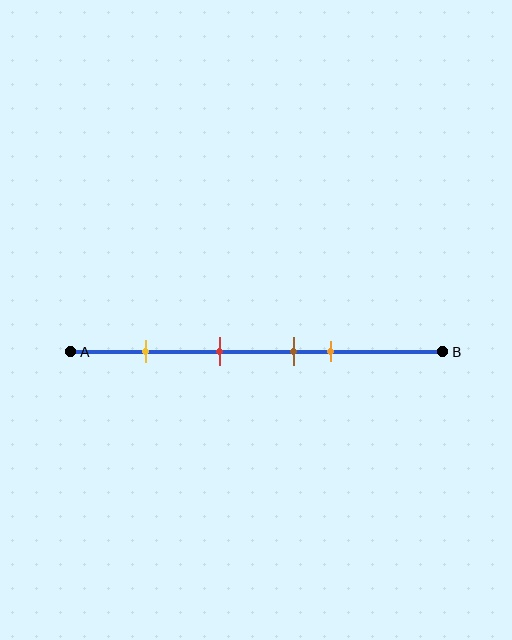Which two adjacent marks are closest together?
The brown and orange marks are the closest adjacent pair.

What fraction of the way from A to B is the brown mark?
The brown mark is approximately 60% (0.6) of the way from A to B.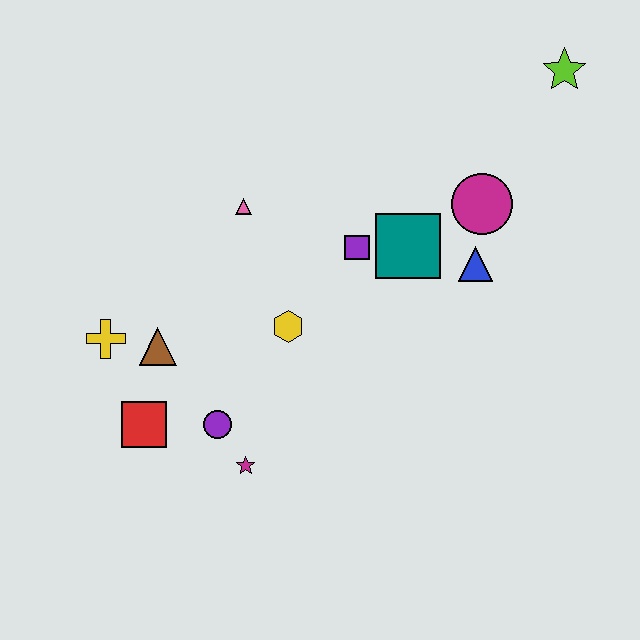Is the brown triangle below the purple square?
Yes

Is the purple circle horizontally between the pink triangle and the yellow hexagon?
No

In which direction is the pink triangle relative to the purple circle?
The pink triangle is above the purple circle.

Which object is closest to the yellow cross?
The brown triangle is closest to the yellow cross.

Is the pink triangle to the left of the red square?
No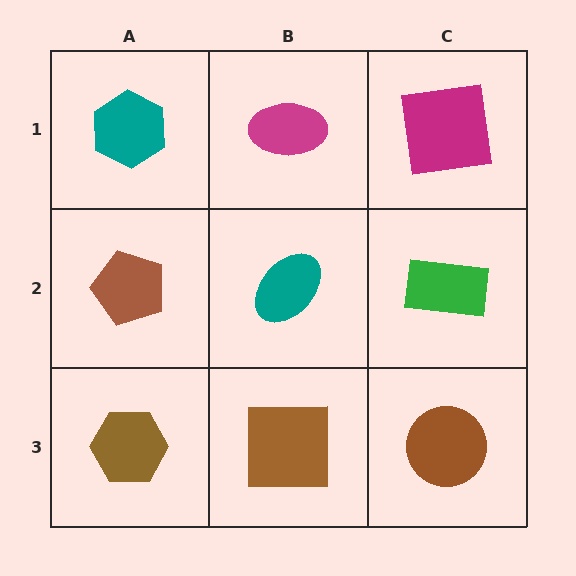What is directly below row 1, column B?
A teal ellipse.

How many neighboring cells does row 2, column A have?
3.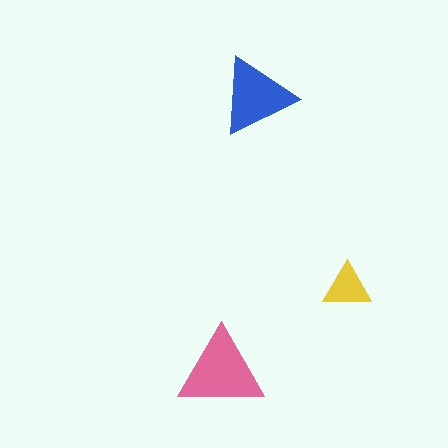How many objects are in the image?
There are 3 objects in the image.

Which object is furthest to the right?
The yellow triangle is rightmost.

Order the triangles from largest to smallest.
the pink one, the blue one, the yellow one.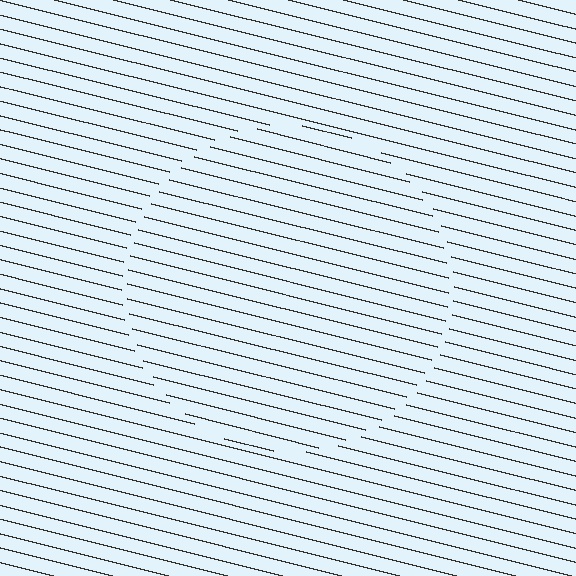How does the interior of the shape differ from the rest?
The interior of the shape contains the same grating, shifted by half a period — the contour is defined by the phase discontinuity where line-ends from the inner and outer gratings abut.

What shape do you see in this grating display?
An illusory circle. The interior of the shape contains the same grating, shifted by half a period — the contour is defined by the phase discontinuity where line-ends from the inner and outer gratings abut.